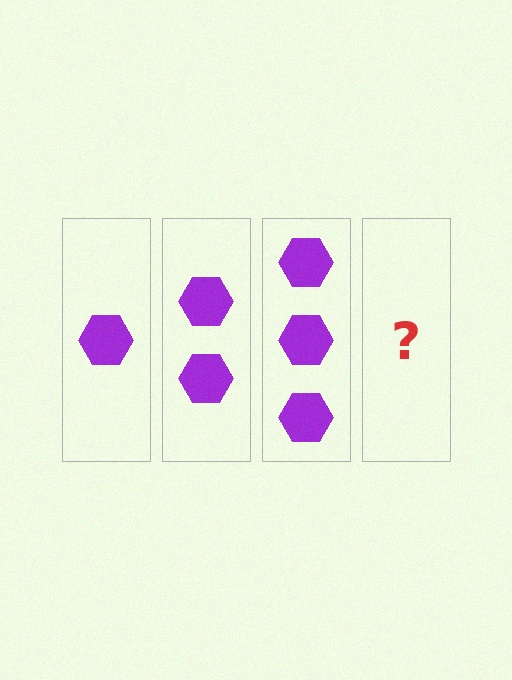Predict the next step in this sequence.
The next step is 4 hexagons.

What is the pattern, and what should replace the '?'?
The pattern is that each step adds one more hexagon. The '?' should be 4 hexagons.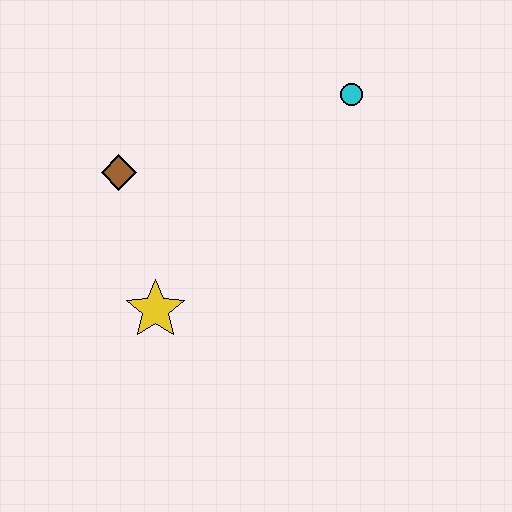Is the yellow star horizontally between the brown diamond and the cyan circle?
Yes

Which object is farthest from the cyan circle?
The yellow star is farthest from the cyan circle.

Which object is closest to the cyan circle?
The brown diamond is closest to the cyan circle.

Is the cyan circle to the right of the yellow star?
Yes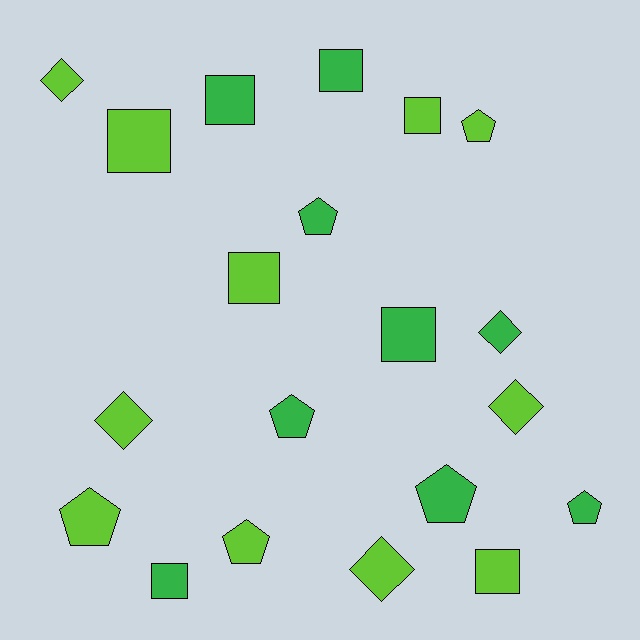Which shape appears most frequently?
Square, with 8 objects.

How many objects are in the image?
There are 20 objects.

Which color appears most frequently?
Lime, with 11 objects.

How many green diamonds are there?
There is 1 green diamond.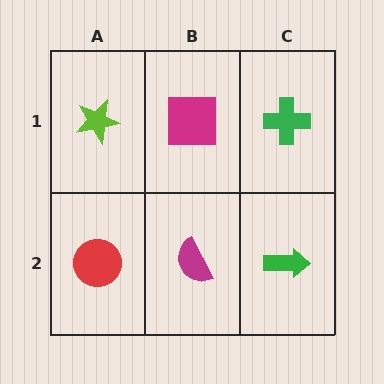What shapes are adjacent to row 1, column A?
A red circle (row 2, column A), a magenta square (row 1, column B).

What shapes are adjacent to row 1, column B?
A magenta semicircle (row 2, column B), a lime star (row 1, column A), a green cross (row 1, column C).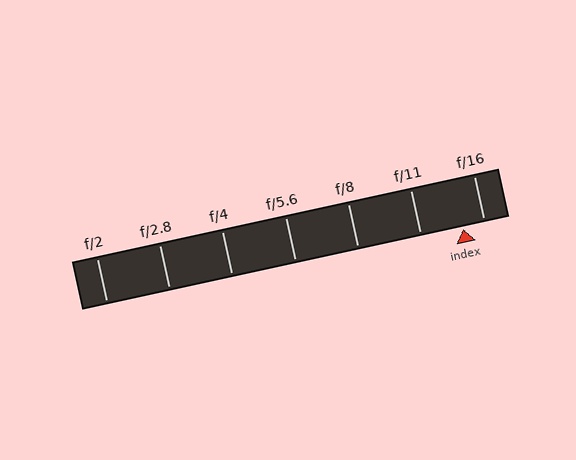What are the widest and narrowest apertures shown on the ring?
The widest aperture shown is f/2 and the narrowest is f/16.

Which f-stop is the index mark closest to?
The index mark is closest to f/16.